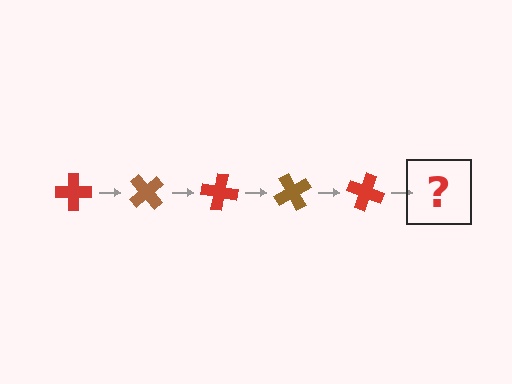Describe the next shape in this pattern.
It should be a brown cross, rotated 250 degrees from the start.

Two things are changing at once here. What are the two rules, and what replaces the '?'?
The two rules are that it rotates 50 degrees each step and the color cycles through red and brown. The '?' should be a brown cross, rotated 250 degrees from the start.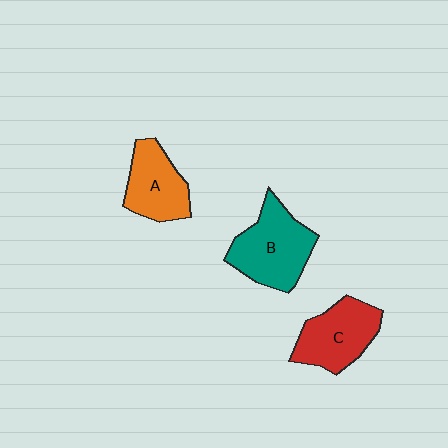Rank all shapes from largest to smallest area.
From largest to smallest: B (teal), C (red), A (orange).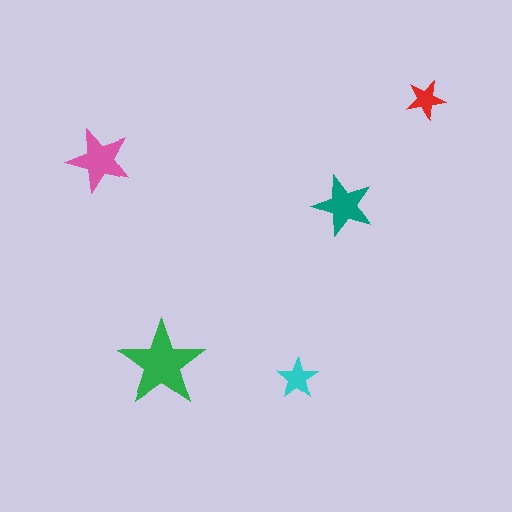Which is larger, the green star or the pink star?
The green one.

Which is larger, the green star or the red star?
The green one.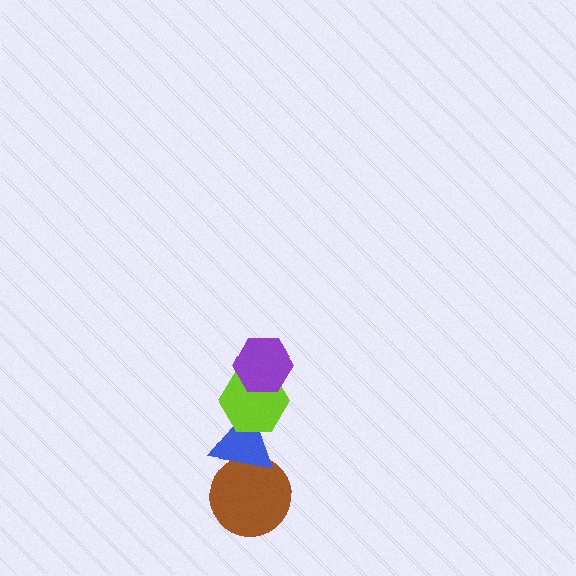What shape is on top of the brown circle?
The blue triangle is on top of the brown circle.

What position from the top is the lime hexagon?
The lime hexagon is 2nd from the top.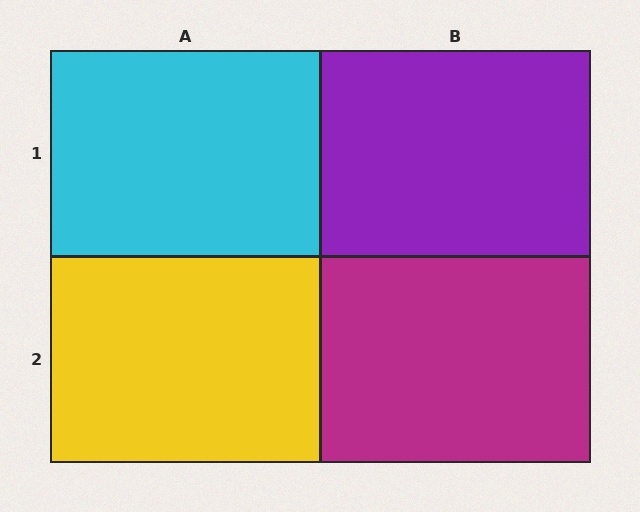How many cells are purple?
1 cell is purple.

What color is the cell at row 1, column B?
Purple.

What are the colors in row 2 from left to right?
Yellow, magenta.